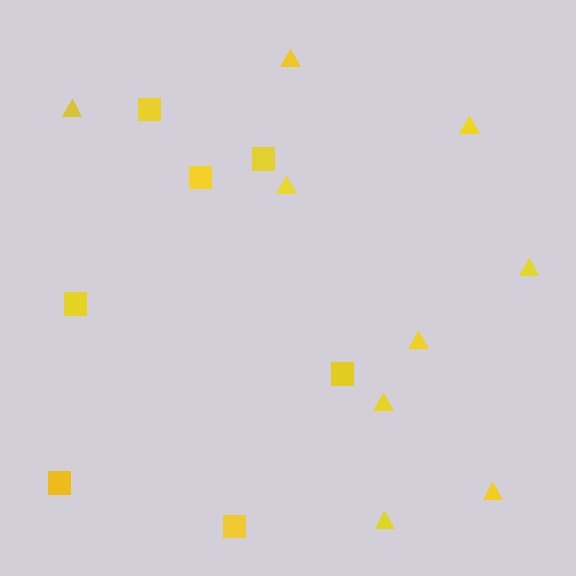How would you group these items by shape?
There are 2 groups: one group of squares (7) and one group of triangles (9).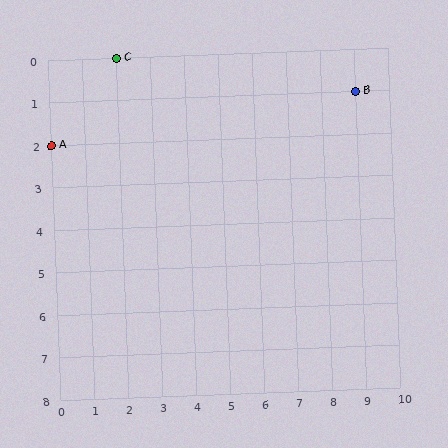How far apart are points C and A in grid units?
Points C and A are 2 columns and 2 rows apart (about 2.8 grid units diagonally).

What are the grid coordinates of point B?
Point B is at grid coordinates (9, 1).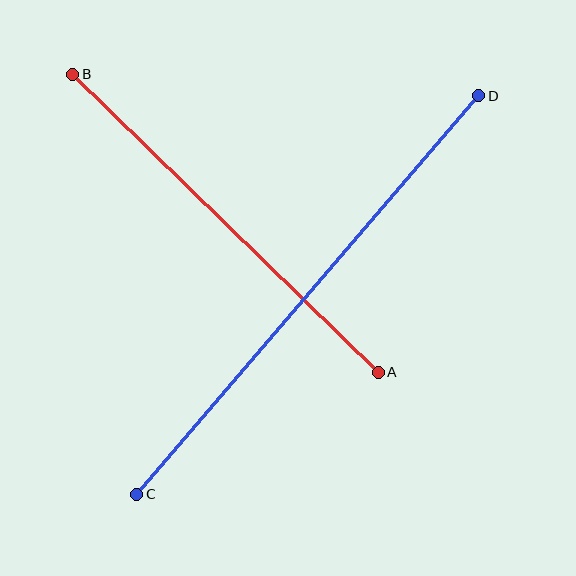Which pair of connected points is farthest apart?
Points C and D are farthest apart.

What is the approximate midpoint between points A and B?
The midpoint is at approximately (226, 223) pixels.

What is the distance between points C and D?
The distance is approximately 525 pixels.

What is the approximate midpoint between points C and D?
The midpoint is at approximately (308, 295) pixels.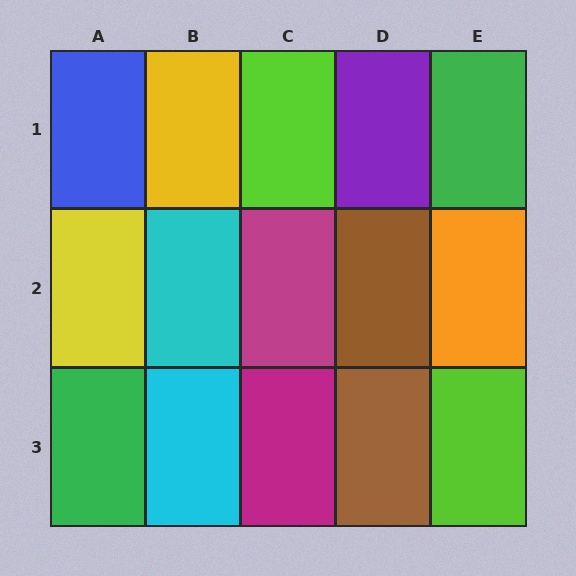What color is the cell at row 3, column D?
Brown.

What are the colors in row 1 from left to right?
Blue, yellow, lime, purple, green.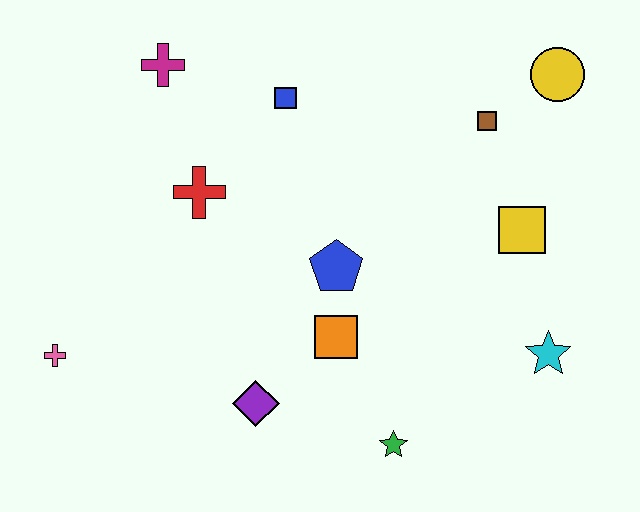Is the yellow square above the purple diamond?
Yes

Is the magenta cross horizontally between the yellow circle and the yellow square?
No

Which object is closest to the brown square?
The yellow circle is closest to the brown square.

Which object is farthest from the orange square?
The yellow circle is farthest from the orange square.